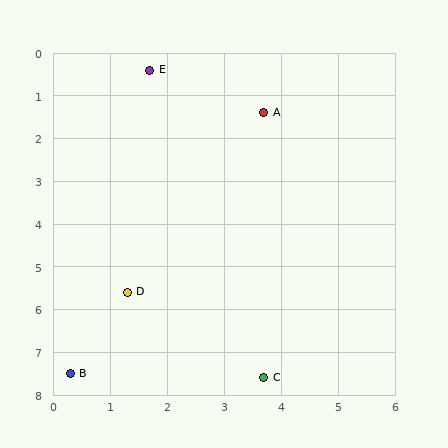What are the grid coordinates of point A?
Point A is at approximately (3.7, 1.4).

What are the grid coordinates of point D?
Point D is at approximately (1.3, 5.6).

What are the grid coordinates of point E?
Point E is at approximately (1.7, 0.4).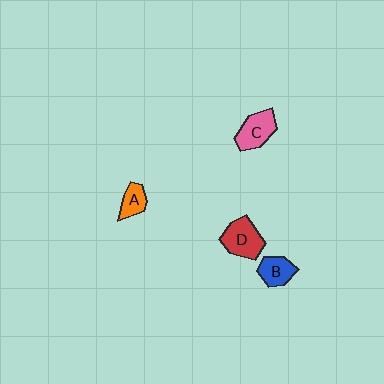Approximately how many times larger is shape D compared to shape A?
Approximately 1.7 times.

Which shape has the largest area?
Shape D (red).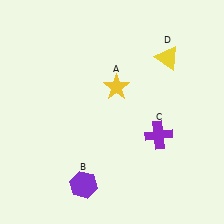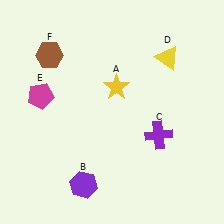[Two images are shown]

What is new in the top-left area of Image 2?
A magenta pentagon (E) was added in the top-left area of Image 2.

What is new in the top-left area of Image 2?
A brown hexagon (F) was added in the top-left area of Image 2.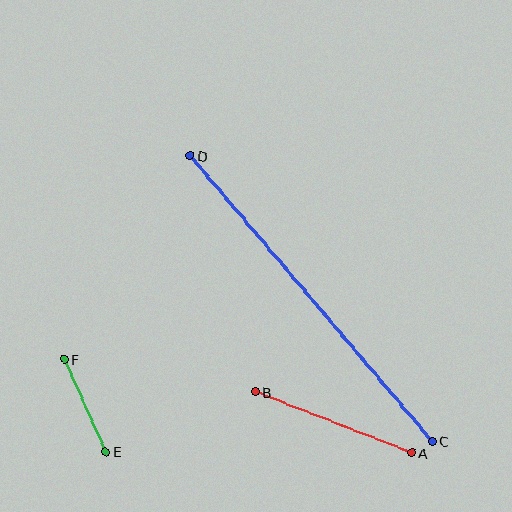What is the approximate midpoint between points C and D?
The midpoint is at approximately (311, 298) pixels.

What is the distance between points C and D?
The distance is approximately 374 pixels.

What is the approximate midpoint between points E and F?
The midpoint is at approximately (85, 406) pixels.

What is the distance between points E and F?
The distance is approximately 101 pixels.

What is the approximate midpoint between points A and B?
The midpoint is at approximately (334, 422) pixels.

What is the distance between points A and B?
The distance is approximately 168 pixels.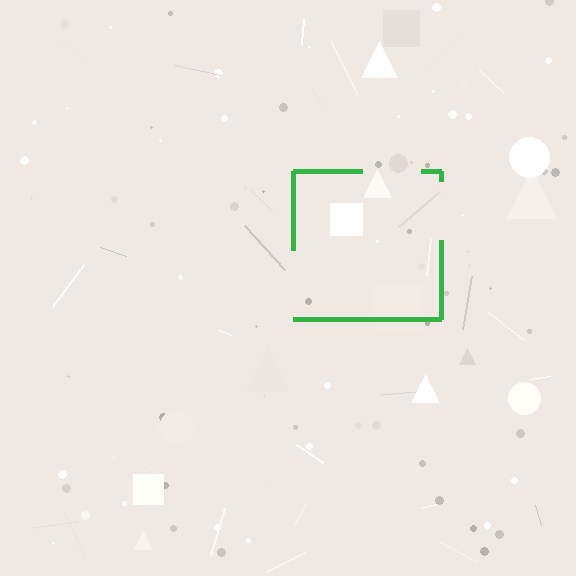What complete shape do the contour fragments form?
The contour fragments form a square.